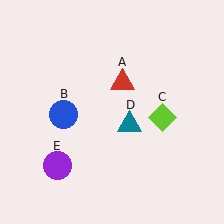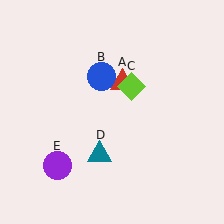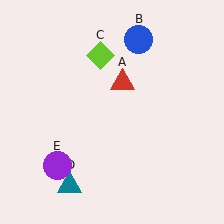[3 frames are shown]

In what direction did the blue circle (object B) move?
The blue circle (object B) moved up and to the right.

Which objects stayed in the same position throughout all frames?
Red triangle (object A) and purple circle (object E) remained stationary.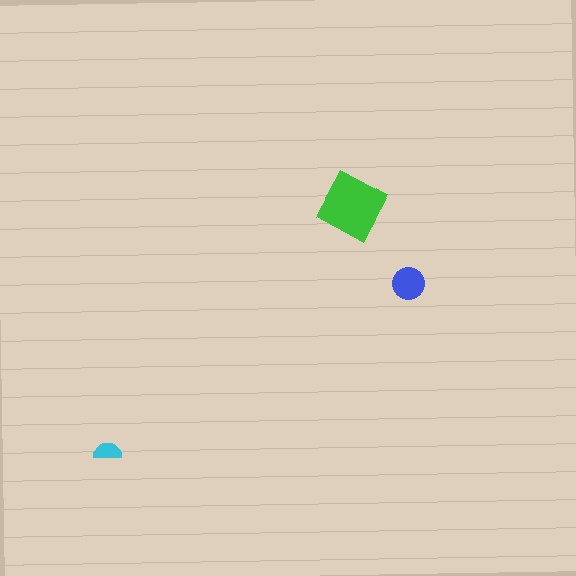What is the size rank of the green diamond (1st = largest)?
1st.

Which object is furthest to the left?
The cyan semicircle is leftmost.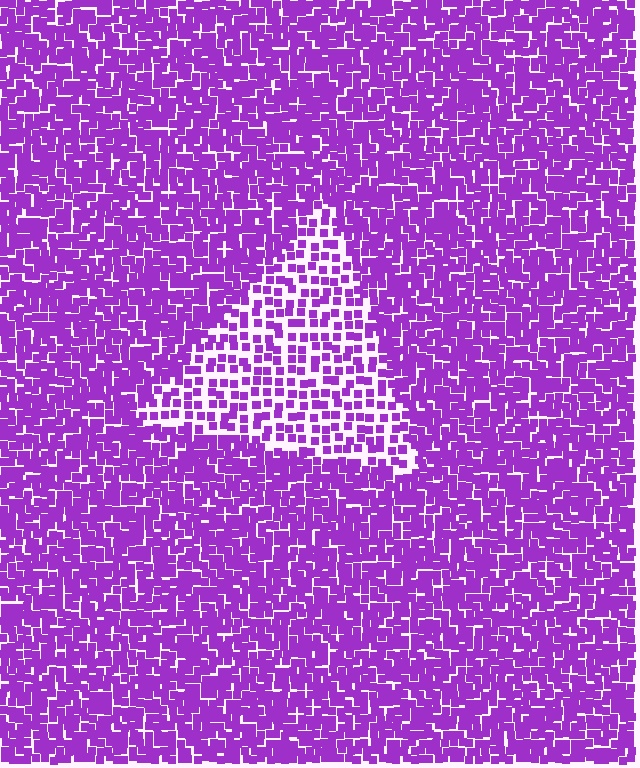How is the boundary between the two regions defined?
The boundary is defined by a change in element density (approximately 2.0x ratio). All elements are the same color, size, and shape.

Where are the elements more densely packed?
The elements are more densely packed outside the triangle boundary.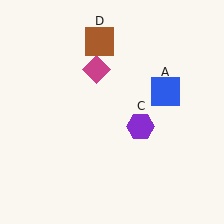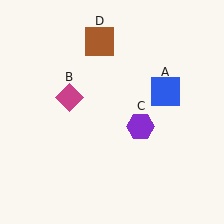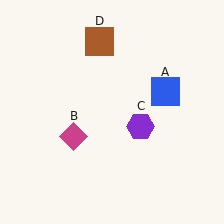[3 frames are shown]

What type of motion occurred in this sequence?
The magenta diamond (object B) rotated counterclockwise around the center of the scene.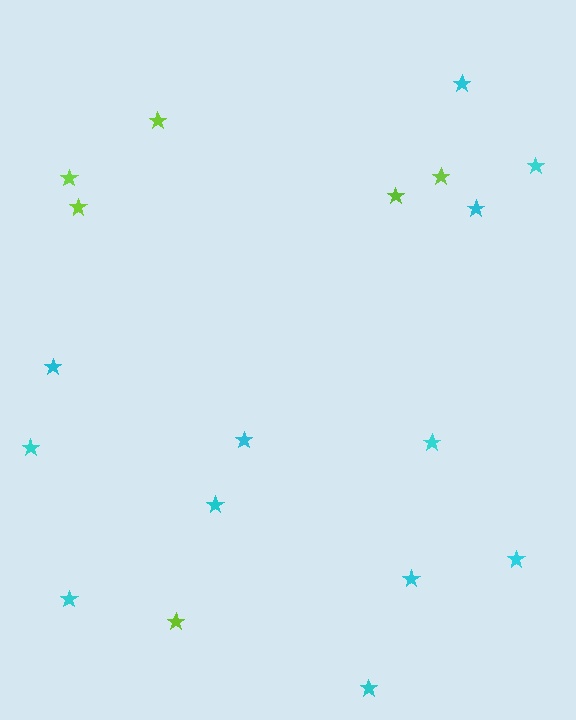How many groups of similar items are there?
There are 2 groups: one group of lime stars (6) and one group of cyan stars (12).